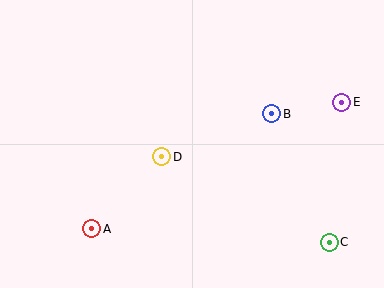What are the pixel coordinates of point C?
Point C is at (329, 242).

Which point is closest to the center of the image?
Point D at (162, 157) is closest to the center.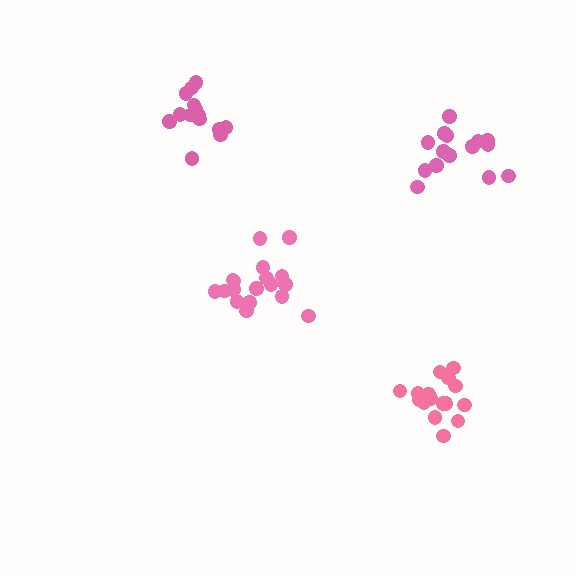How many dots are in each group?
Group 1: 15 dots, Group 2: 17 dots, Group 3: 19 dots, Group 4: 15 dots (66 total).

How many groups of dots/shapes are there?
There are 4 groups.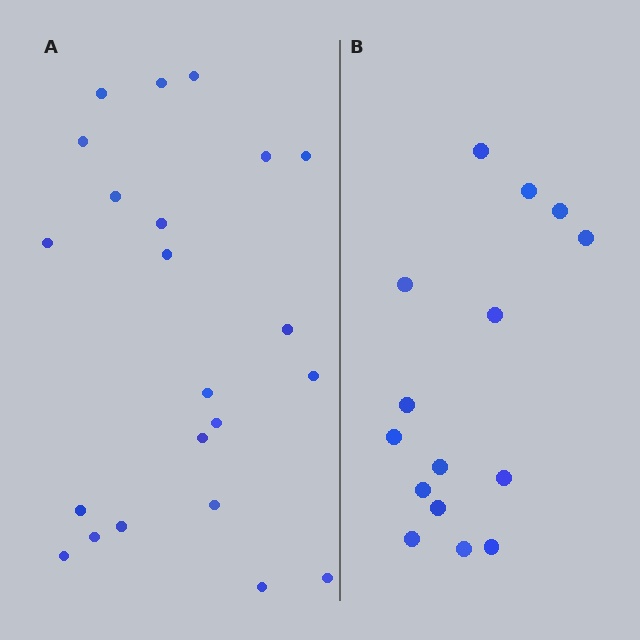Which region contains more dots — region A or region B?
Region A (the left region) has more dots.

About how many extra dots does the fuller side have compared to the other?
Region A has roughly 8 or so more dots than region B.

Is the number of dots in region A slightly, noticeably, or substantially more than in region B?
Region A has substantially more. The ratio is roughly 1.5 to 1.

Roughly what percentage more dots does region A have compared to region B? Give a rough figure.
About 45% more.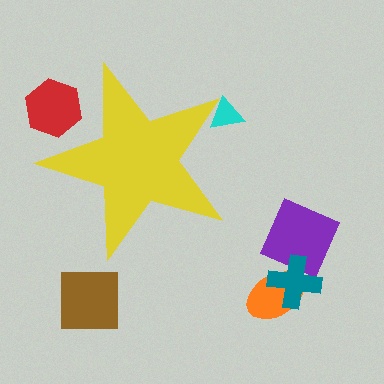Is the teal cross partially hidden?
No, the teal cross is fully visible.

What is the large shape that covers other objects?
A yellow star.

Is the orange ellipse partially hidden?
No, the orange ellipse is fully visible.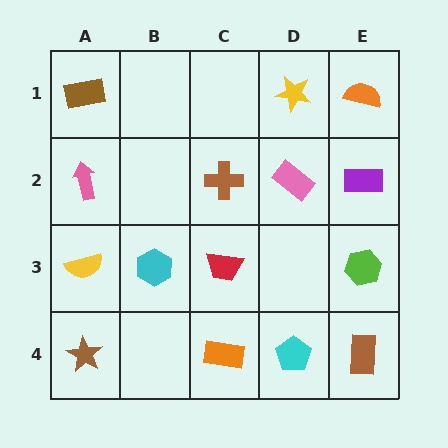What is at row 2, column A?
A pink arrow.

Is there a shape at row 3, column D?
No, that cell is empty.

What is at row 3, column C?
A red trapezoid.